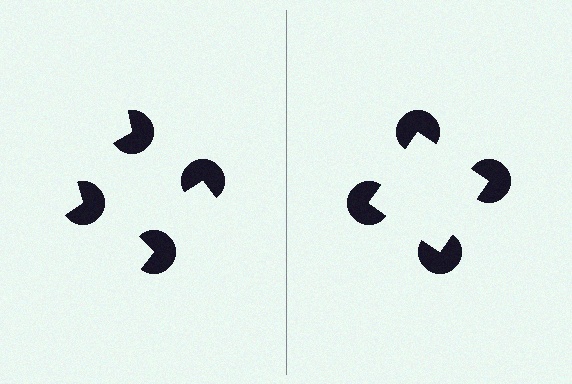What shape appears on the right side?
An illusory square.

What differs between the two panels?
The pac-man discs are positioned identically on both sides; only the wedge orientations differ. On the right they align to a square; on the left they are misaligned.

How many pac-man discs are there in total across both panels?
8 — 4 on each side.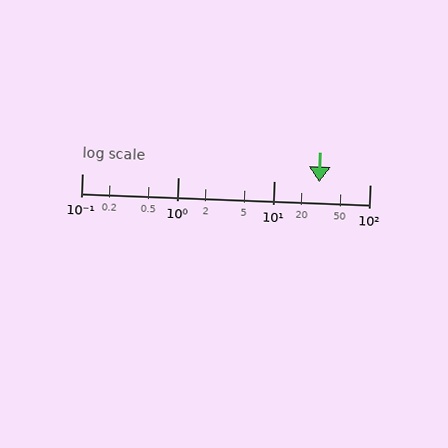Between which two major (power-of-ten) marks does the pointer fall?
The pointer is between 10 and 100.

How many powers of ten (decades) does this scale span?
The scale spans 3 decades, from 0.1 to 100.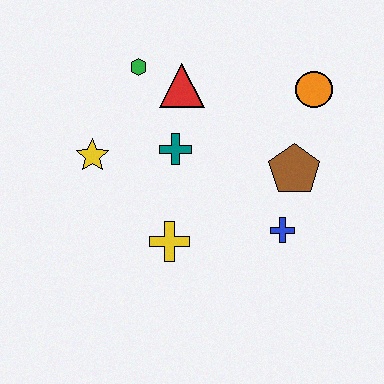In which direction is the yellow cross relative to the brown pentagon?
The yellow cross is to the left of the brown pentagon.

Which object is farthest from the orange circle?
The yellow star is farthest from the orange circle.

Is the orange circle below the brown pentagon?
No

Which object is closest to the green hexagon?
The red triangle is closest to the green hexagon.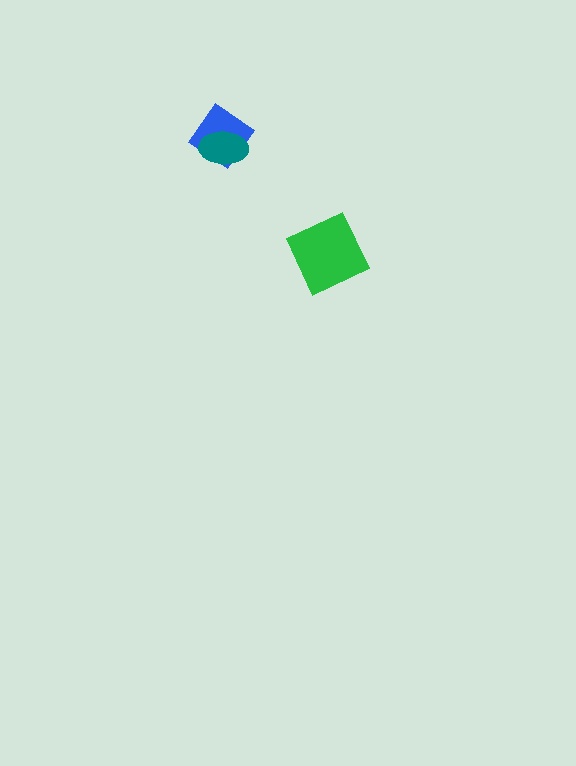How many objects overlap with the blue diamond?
1 object overlaps with the blue diamond.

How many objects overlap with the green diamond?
0 objects overlap with the green diamond.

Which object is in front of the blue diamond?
The teal ellipse is in front of the blue diamond.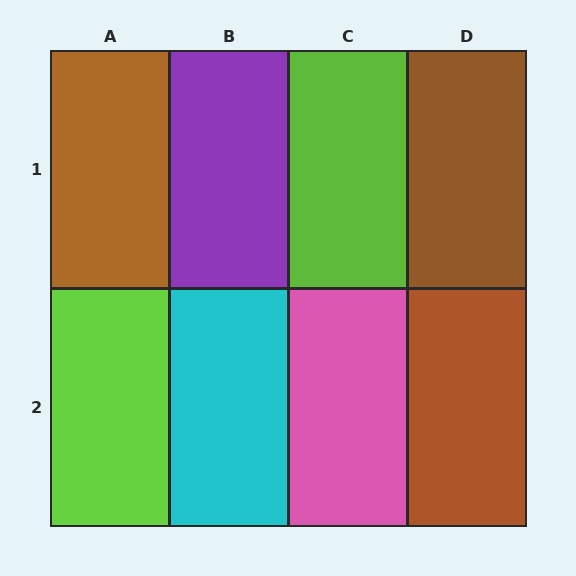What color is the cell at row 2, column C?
Pink.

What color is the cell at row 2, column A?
Lime.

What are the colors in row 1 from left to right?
Brown, purple, lime, brown.